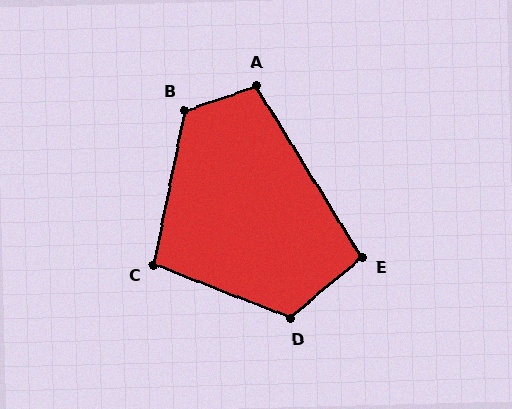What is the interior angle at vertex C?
Approximately 100 degrees (obtuse).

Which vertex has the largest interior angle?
B, at approximately 120 degrees.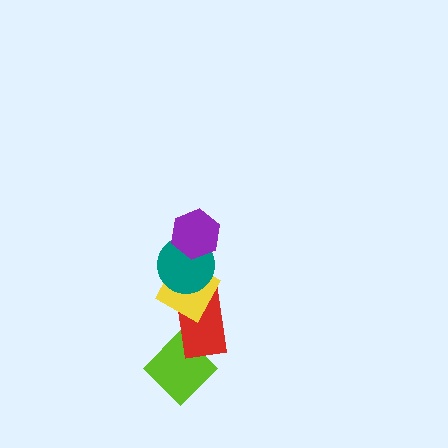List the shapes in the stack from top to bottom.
From top to bottom: the purple hexagon, the teal circle, the yellow diamond, the red rectangle, the lime diamond.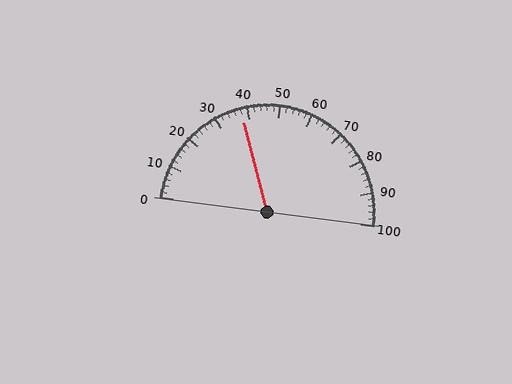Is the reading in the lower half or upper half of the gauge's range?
The reading is in the lower half of the range (0 to 100).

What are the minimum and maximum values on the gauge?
The gauge ranges from 0 to 100.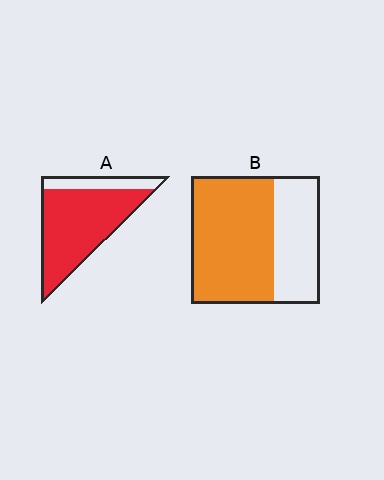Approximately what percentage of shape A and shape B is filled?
A is approximately 80% and B is approximately 65%.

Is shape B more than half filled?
Yes.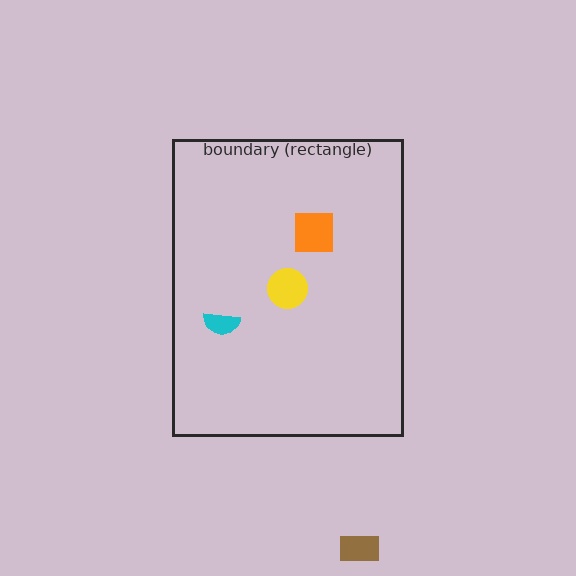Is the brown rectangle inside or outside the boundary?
Outside.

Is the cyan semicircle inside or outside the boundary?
Inside.